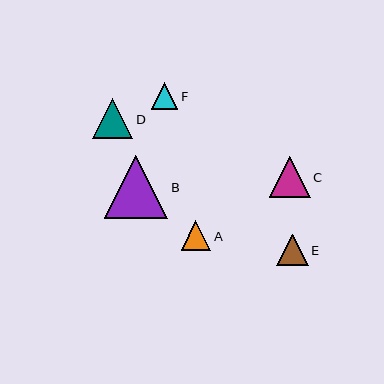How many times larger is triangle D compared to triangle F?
Triangle D is approximately 1.5 times the size of triangle F.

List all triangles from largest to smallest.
From largest to smallest: B, C, D, E, A, F.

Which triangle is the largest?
Triangle B is the largest with a size of approximately 63 pixels.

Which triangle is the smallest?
Triangle F is the smallest with a size of approximately 27 pixels.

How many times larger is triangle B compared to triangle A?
Triangle B is approximately 2.1 times the size of triangle A.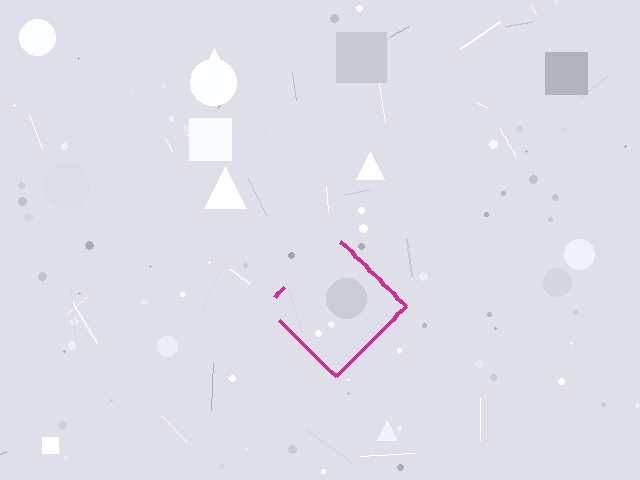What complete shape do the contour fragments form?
The contour fragments form a diamond.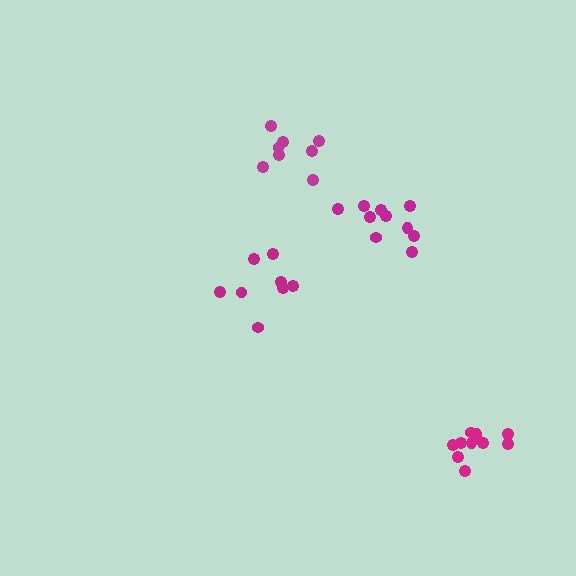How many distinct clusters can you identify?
There are 4 distinct clusters.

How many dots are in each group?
Group 1: 11 dots, Group 2: 10 dots, Group 3: 8 dots, Group 4: 8 dots (37 total).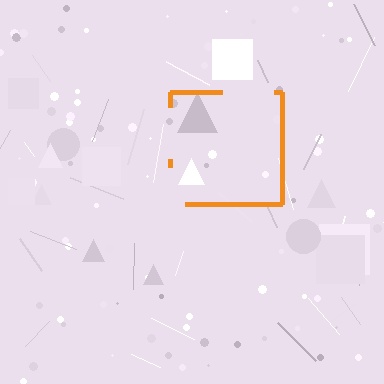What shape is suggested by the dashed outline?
The dashed outline suggests a square.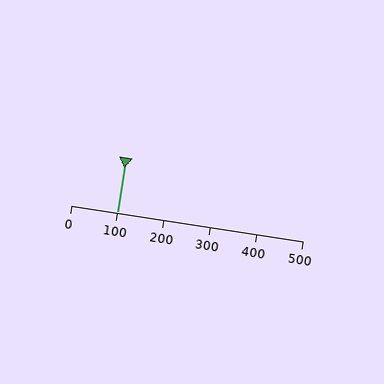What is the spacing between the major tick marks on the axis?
The major ticks are spaced 100 apart.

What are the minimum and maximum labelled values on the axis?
The axis runs from 0 to 500.